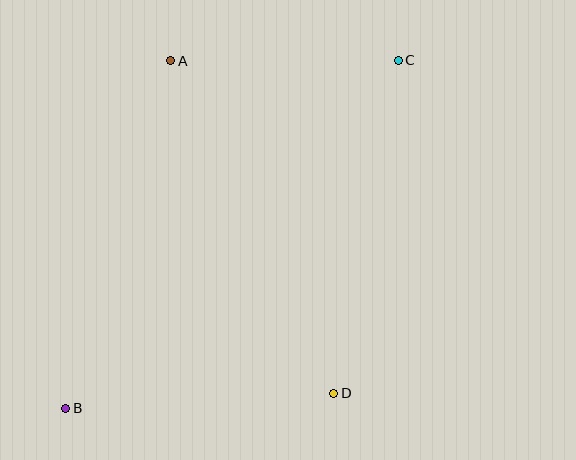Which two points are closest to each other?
Points A and C are closest to each other.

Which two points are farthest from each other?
Points B and C are farthest from each other.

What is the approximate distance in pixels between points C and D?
The distance between C and D is approximately 340 pixels.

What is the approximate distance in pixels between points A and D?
The distance between A and D is approximately 370 pixels.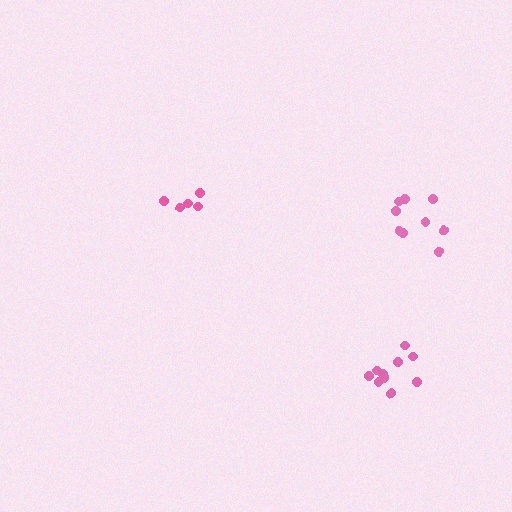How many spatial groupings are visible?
There are 3 spatial groupings.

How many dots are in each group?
Group 1: 11 dots, Group 2: 5 dots, Group 3: 9 dots (25 total).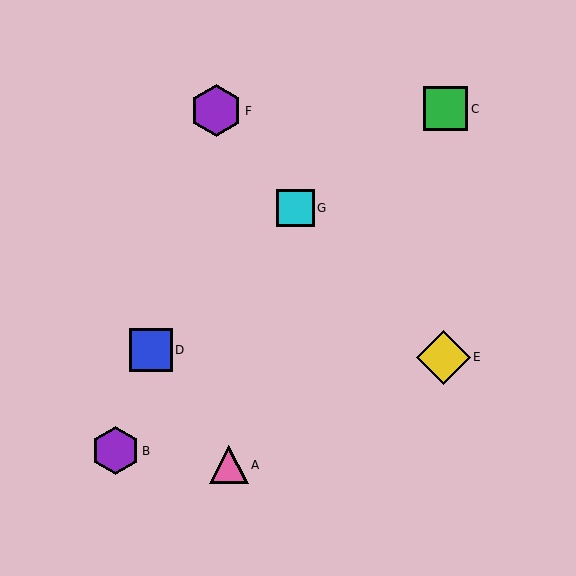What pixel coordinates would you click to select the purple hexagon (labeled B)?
Click at (115, 451) to select the purple hexagon B.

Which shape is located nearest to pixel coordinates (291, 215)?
The cyan square (labeled G) at (295, 208) is nearest to that location.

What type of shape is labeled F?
Shape F is a purple hexagon.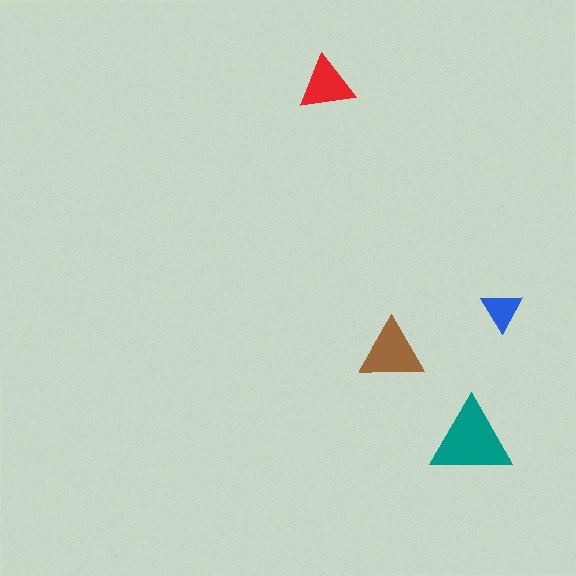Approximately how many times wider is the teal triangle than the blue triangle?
About 2 times wider.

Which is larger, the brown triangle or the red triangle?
The brown one.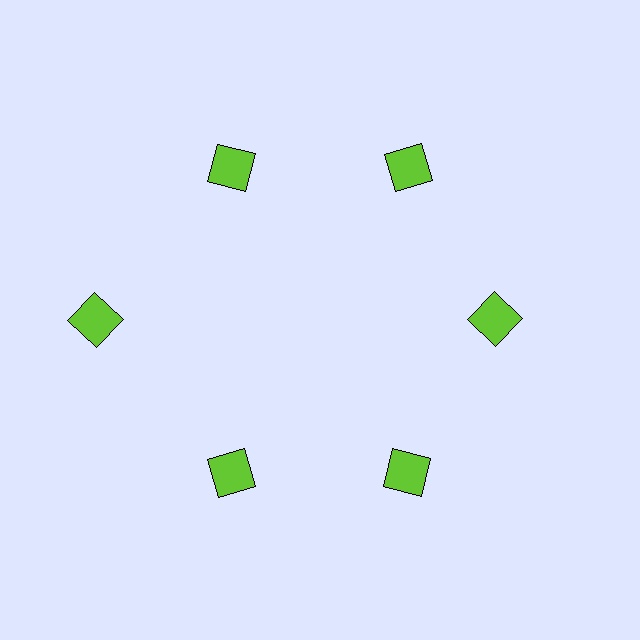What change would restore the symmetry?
The symmetry would be restored by moving it inward, back onto the ring so that all 6 squares sit at equal angles and equal distance from the center.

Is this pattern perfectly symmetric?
No. The 6 lime squares are arranged in a ring, but one element near the 9 o'clock position is pushed outward from the center, breaking the 6-fold rotational symmetry.